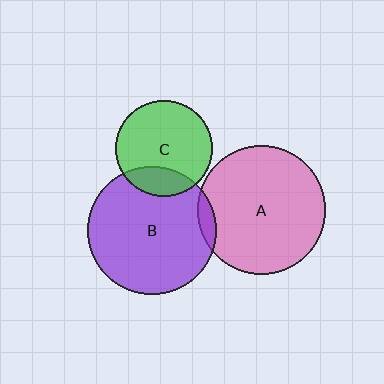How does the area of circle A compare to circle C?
Approximately 1.8 times.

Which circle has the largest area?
Circle B (purple).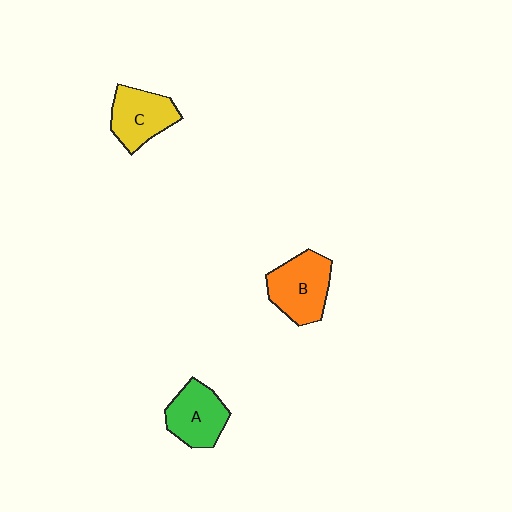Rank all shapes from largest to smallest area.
From largest to smallest: B (orange), C (yellow), A (green).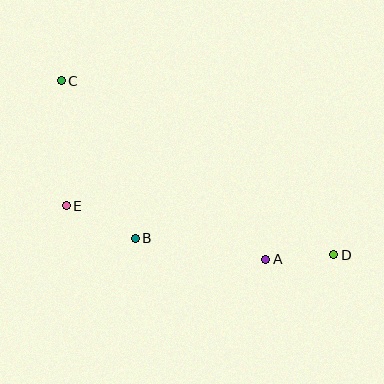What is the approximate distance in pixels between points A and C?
The distance between A and C is approximately 271 pixels.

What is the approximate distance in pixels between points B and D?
The distance between B and D is approximately 199 pixels.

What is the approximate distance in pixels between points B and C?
The distance between B and C is approximately 174 pixels.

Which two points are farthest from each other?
Points C and D are farthest from each other.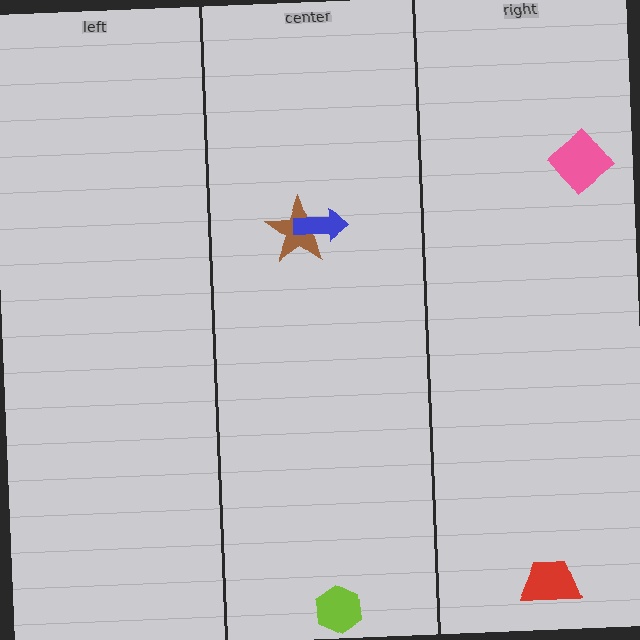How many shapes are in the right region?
2.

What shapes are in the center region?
The lime hexagon, the brown star, the blue arrow.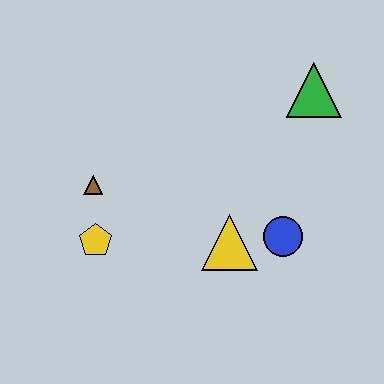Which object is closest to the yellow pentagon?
The brown triangle is closest to the yellow pentagon.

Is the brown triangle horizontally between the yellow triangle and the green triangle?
No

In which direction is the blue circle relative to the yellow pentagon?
The blue circle is to the right of the yellow pentagon.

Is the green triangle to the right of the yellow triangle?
Yes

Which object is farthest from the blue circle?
The brown triangle is farthest from the blue circle.